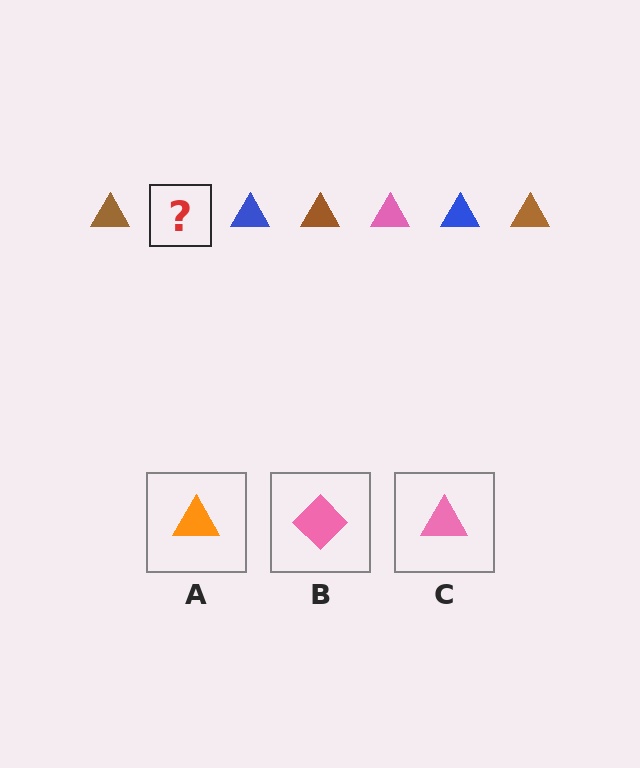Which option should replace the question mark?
Option C.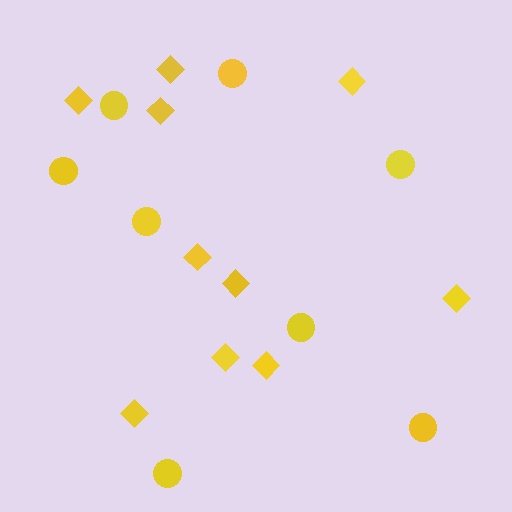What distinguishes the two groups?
There are 2 groups: one group of circles (8) and one group of diamonds (10).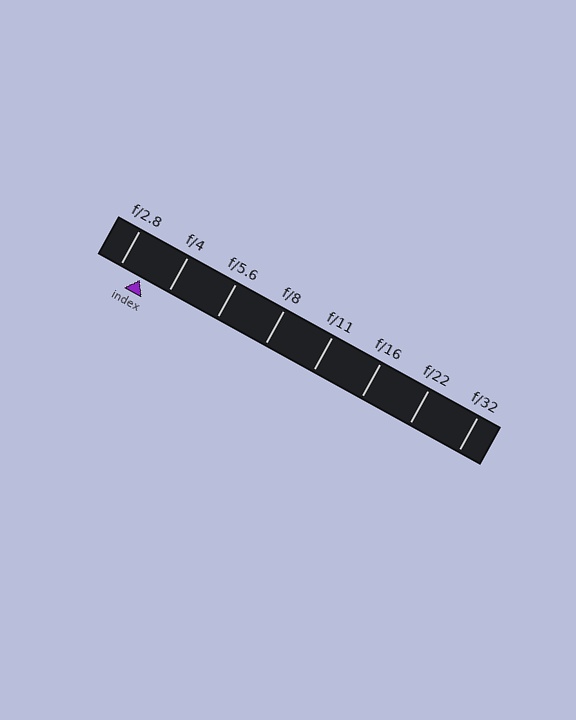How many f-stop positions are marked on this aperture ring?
There are 8 f-stop positions marked.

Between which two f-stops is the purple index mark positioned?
The index mark is between f/2.8 and f/4.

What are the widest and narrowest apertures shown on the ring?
The widest aperture shown is f/2.8 and the narrowest is f/32.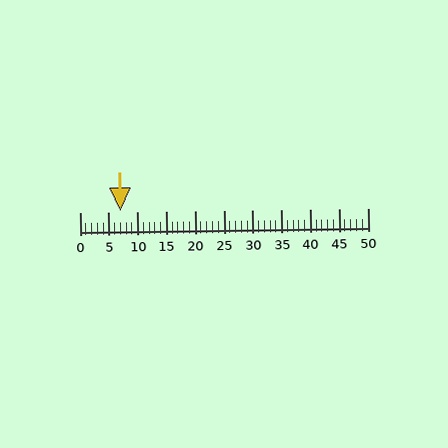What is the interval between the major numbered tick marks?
The major tick marks are spaced 5 units apart.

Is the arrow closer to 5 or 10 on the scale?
The arrow is closer to 5.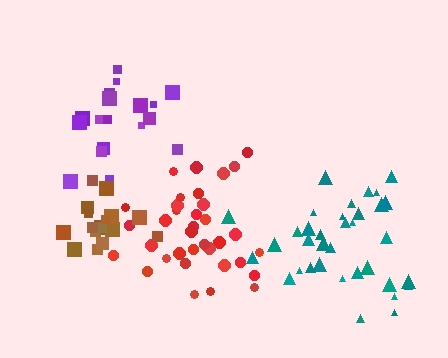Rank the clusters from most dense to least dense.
red, brown, teal, purple.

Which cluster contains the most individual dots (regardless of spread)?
Red (35).